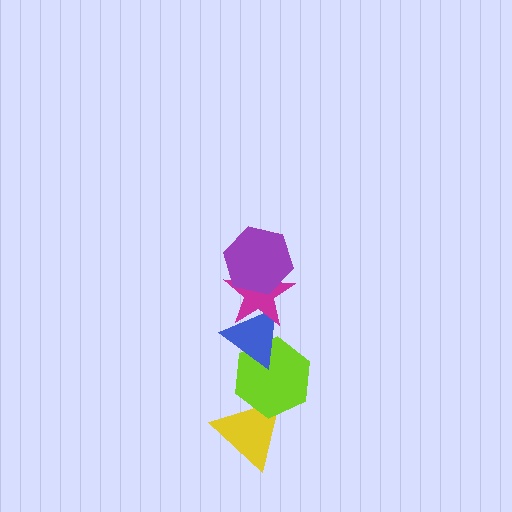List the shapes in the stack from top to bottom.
From top to bottom: the purple hexagon, the magenta star, the blue triangle, the lime hexagon, the yellow triangle.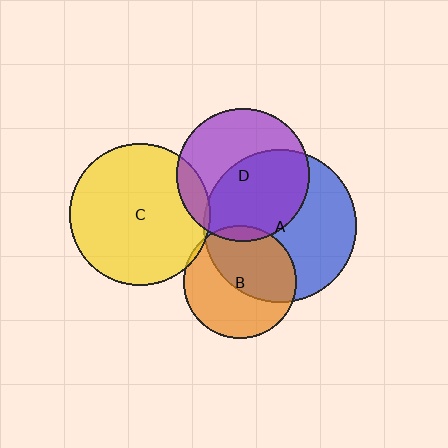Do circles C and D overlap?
Yes.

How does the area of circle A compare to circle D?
Approximately 1.3 times.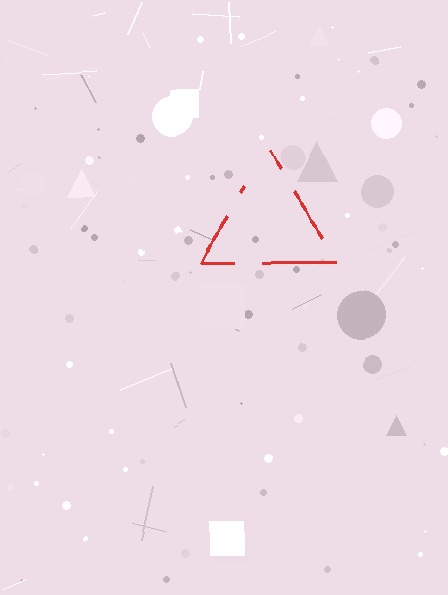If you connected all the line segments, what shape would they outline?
They would outline a triangle.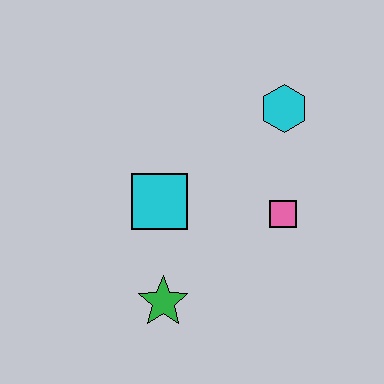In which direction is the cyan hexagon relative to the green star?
The cyan hexagon is above the green star.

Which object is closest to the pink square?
The cyan hexagon is closest to the pink square.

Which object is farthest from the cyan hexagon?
The green star is farthest from the cyan hexagon.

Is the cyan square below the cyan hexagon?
Yes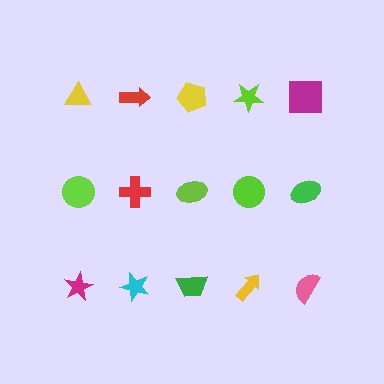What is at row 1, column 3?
A yellow pentagon.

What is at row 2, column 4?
A lime circle.